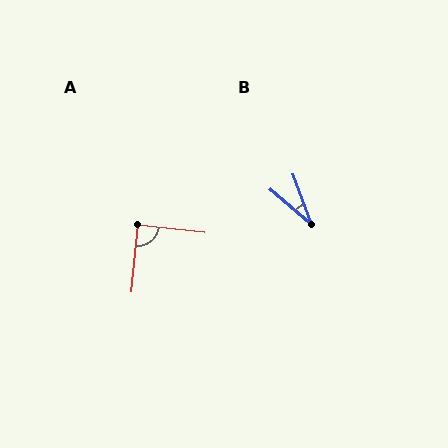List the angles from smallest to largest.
B (29°), A (89°).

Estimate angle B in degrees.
Approximately 29 degrees.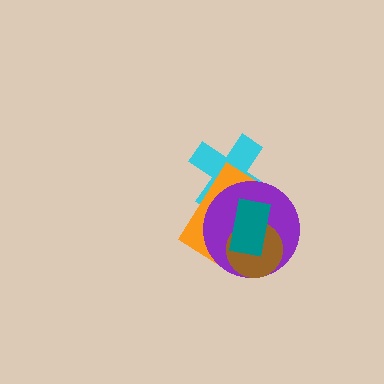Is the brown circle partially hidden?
Yes, it is partially covered by another shape.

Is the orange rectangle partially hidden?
Yes, it is partially covered by another shape.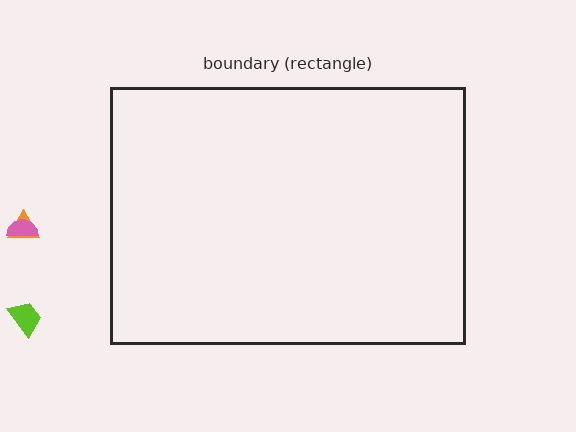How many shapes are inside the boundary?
0 inside, 3 outside.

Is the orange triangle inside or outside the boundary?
Outside.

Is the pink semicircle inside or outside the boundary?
Outside.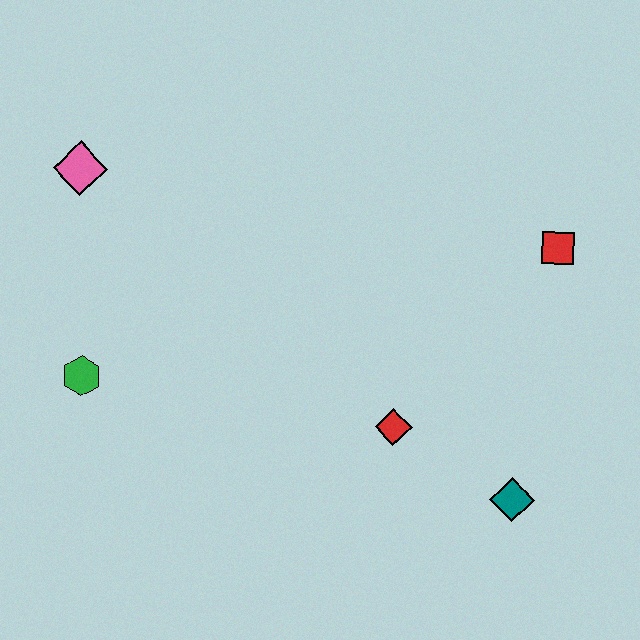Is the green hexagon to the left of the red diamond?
Yes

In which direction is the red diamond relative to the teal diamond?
The red diamond is to the left of the teal diamond.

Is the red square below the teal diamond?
No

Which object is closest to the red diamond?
The teal diamond is closest to the red diamond.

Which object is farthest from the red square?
The green hexagon is farthest from the red square.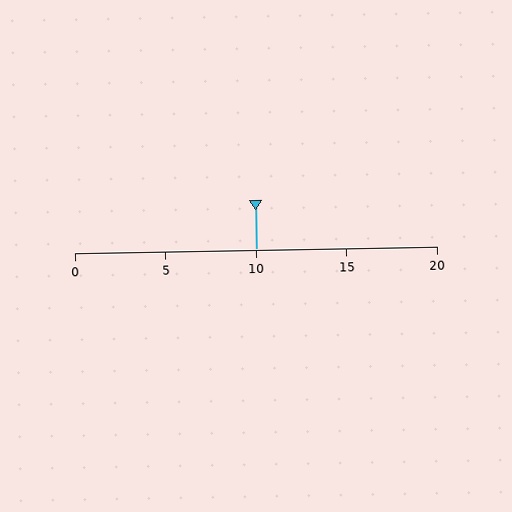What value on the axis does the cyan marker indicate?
The marker indicates approximately 10.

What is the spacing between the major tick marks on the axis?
The major ticks are spaced 5 apart.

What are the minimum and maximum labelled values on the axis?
The axis runs from 0 to 20.